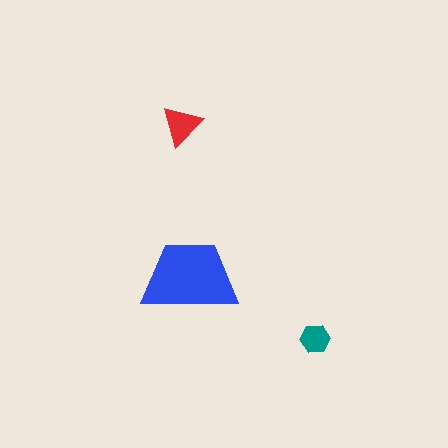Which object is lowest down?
The teal hexagon is bottommost.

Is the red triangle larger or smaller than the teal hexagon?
Larger.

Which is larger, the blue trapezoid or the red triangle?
The blue trapezoid.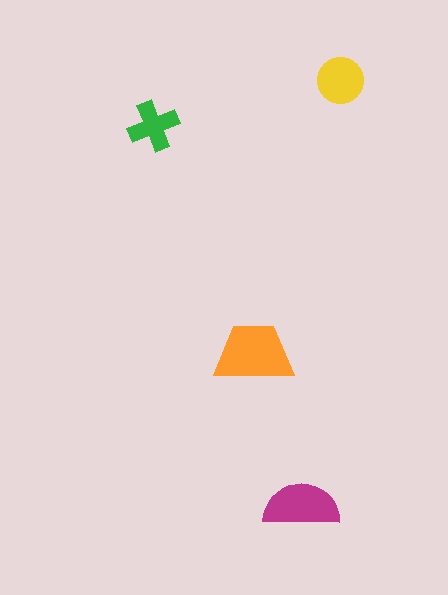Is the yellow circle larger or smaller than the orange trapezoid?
Smaller.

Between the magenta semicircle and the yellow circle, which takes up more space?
The magenta semicircle.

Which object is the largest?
The orange trapezoid.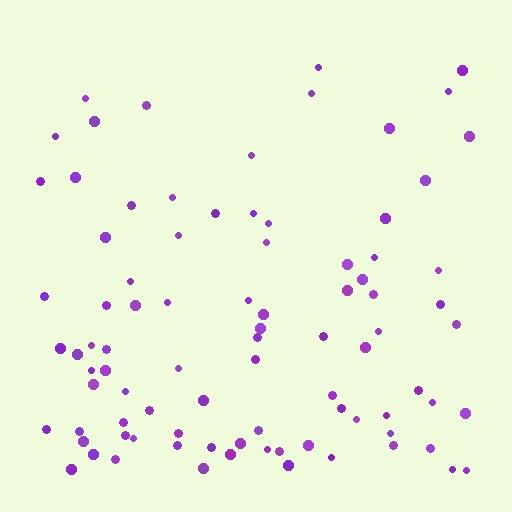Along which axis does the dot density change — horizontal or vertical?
Vertical.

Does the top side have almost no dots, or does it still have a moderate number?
Still a moderate number, just noticeably fewer than the bottom.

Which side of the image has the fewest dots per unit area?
The top.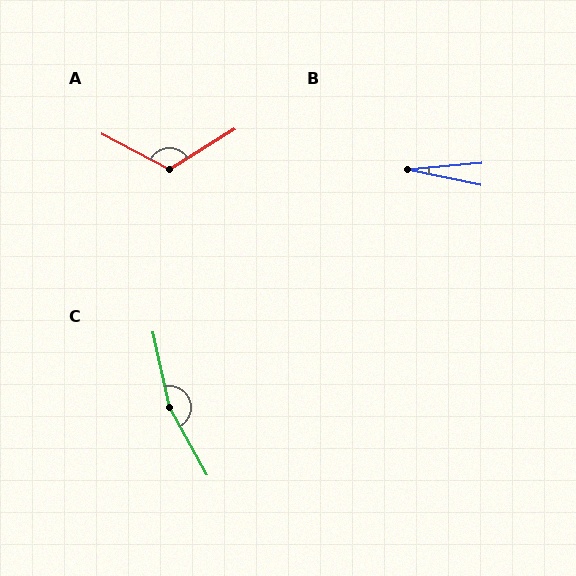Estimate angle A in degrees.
Approximately 120 degrees.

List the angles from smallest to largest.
B (17°), A (120°), C (163°).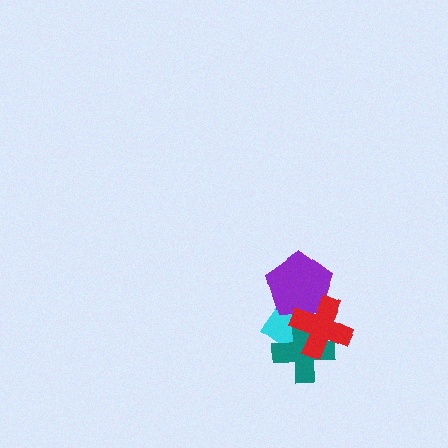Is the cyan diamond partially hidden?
Yes, it is partially covered by another shape.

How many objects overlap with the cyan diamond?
3 objects overlap with the cyan diamond.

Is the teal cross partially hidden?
Yes, it is partially covered by another shape.